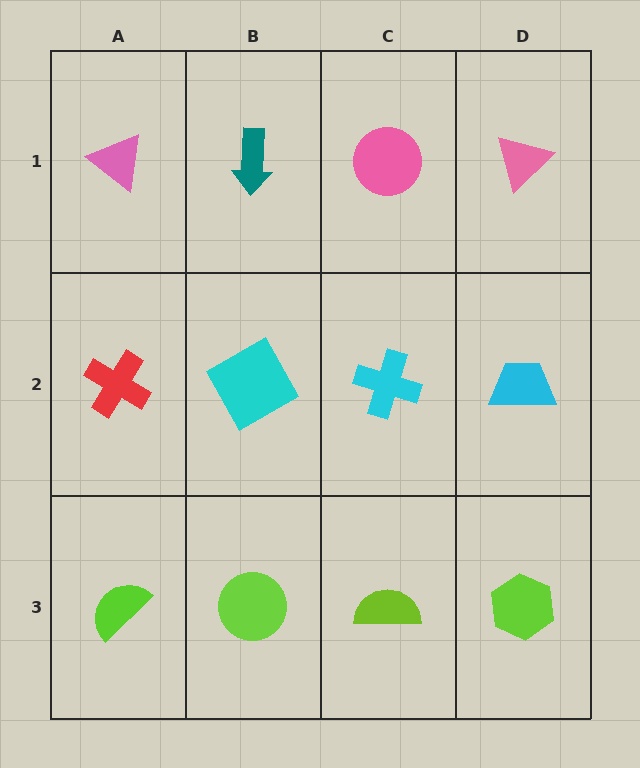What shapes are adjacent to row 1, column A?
A red cross (row 2, column A), a teal arrow (row 1, column B).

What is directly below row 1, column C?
A cyan cross.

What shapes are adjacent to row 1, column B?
A cyan square (row 2, column B), a pink triangle (row 1, column A), a pink circle (row 1, column C).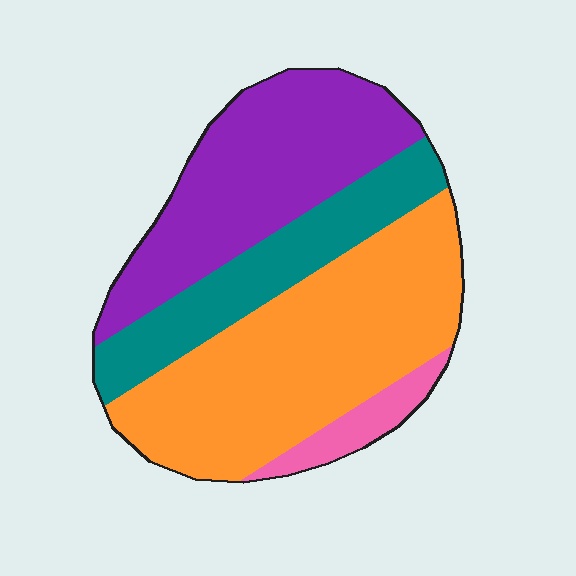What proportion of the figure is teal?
Teal takes up between a sixth and a third of the figure.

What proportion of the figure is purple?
Purple takes up about one third (1/3) of the figure.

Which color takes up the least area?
Pink, at roughly 5%.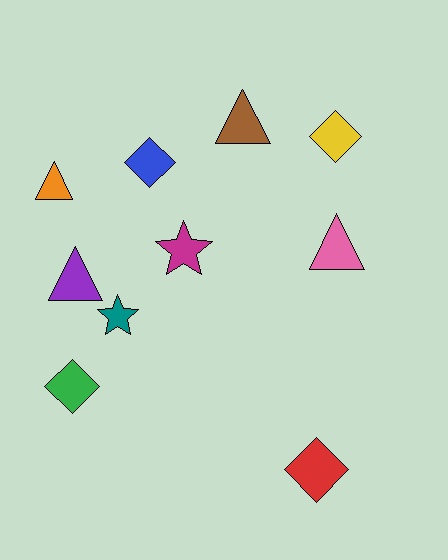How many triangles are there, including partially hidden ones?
There are 4 triangles.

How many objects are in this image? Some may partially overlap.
There are 10 objects.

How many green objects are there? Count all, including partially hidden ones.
There is 1 green object.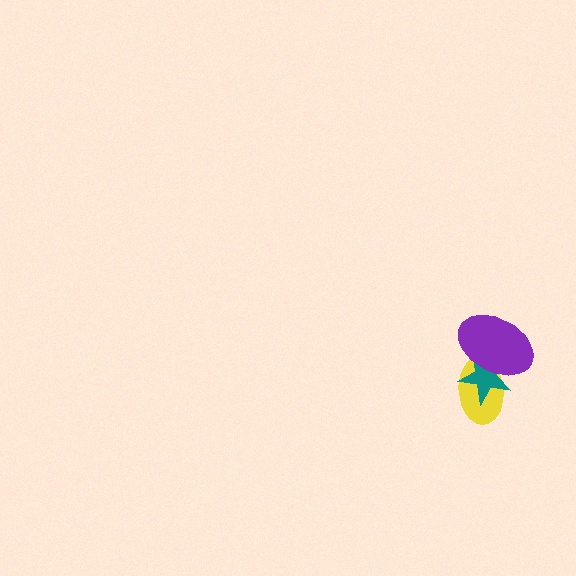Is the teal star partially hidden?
Yes, it is partially covered by another shape.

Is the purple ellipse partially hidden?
No, no other shape covers it.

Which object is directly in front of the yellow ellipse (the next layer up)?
The teal star is directly in front of the yellow ellipse.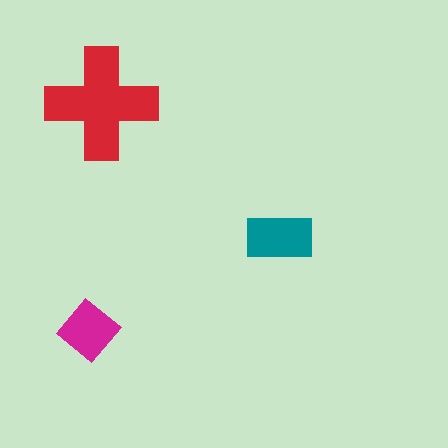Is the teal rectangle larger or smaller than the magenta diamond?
Larger.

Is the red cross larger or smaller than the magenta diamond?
Larger.